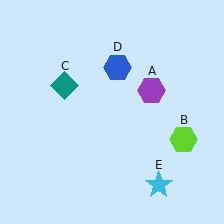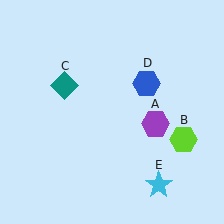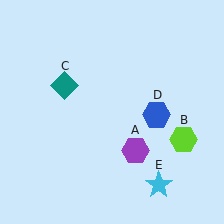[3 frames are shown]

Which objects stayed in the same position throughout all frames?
Lime hexagon (object B) and teal diamond (object C) and cyan star (object E) remained stationary.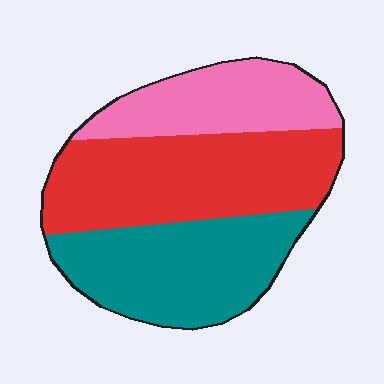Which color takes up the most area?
Red, at roughly 40%.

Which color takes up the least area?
Pink, at roughly 25%.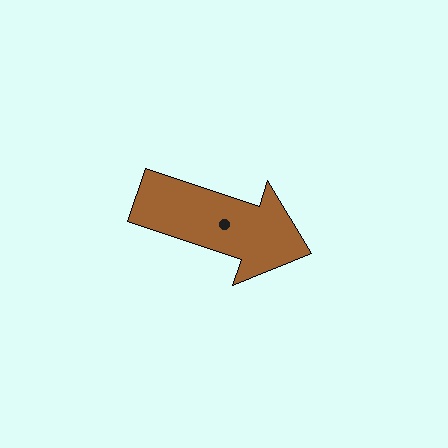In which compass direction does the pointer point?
East.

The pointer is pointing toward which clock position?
Roughly 4 o'clock.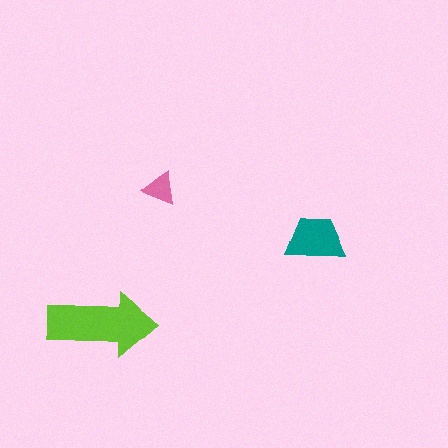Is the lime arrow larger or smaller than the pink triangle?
Larger.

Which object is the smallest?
The pink triangle.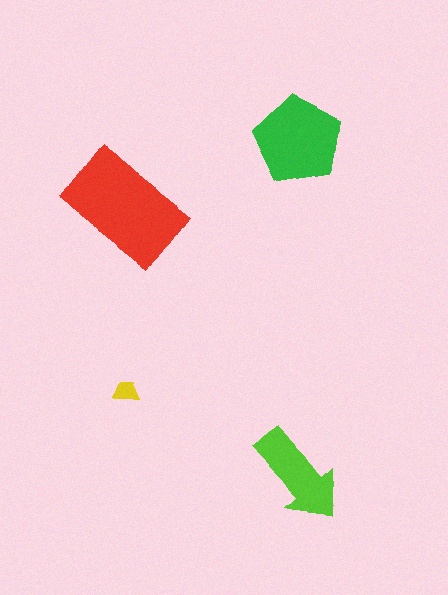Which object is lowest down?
The lime arrow is bottommost.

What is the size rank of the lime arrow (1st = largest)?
3rd.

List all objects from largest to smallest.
The red rectangle, the green pentagon, the lime arrow, the yellow trapezoid.